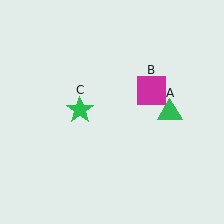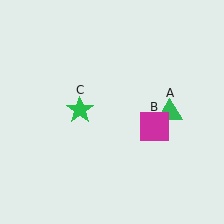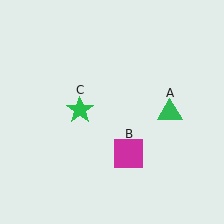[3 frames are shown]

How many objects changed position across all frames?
1 object changed position: magenta square (object B).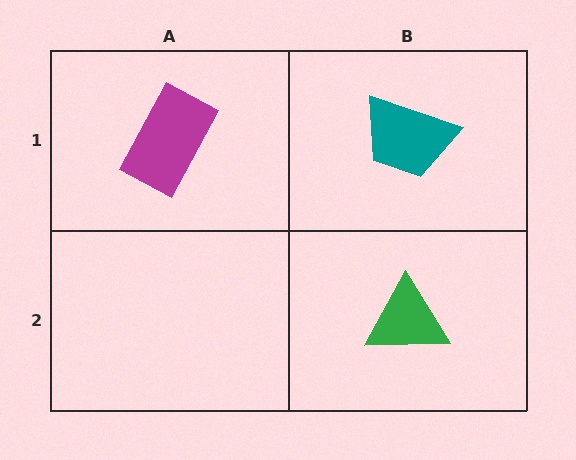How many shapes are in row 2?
1 shape.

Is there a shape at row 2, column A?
No, that cell is empty.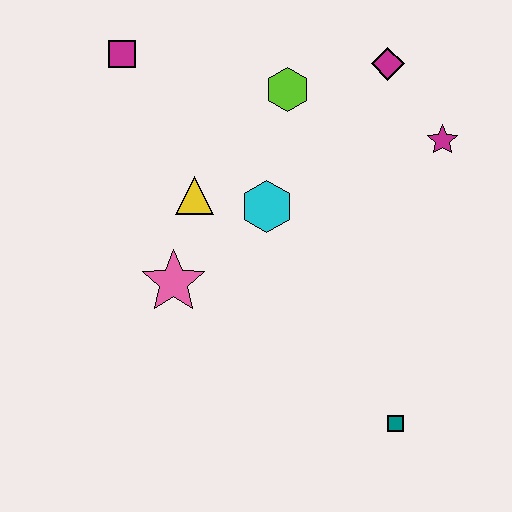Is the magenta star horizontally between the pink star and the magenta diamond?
No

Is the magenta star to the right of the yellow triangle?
Yes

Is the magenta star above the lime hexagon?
No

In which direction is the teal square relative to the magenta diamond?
The teal square is below the magenta diamond.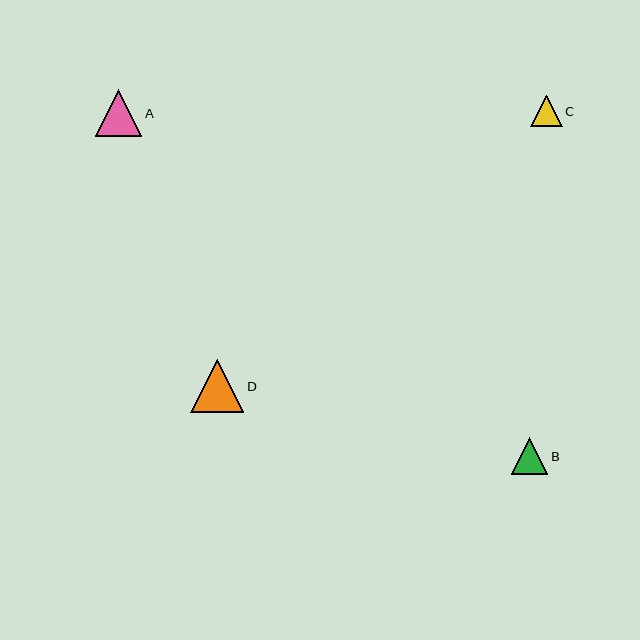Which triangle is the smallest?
Triangle C is the smallest with a size of approximately 32 pixels.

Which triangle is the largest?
Triangle D is the largest with a size of approximately 53 pixels.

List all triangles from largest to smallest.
From largest to smallest: D, A, B, C.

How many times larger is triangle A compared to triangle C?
Triangle A is approximately 1.5 times the size of triangle C.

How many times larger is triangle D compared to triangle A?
Triangle D is approximately 1.1 times the size of triangle A.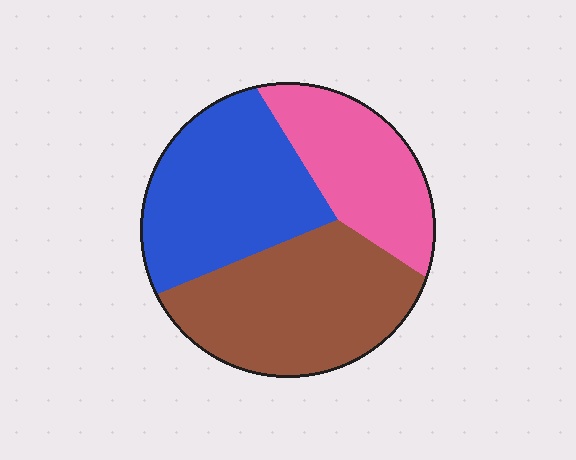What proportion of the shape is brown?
Brown takes up about two fifths (2/5) of the shape.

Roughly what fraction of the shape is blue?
Blue covers about 35% of the shape.